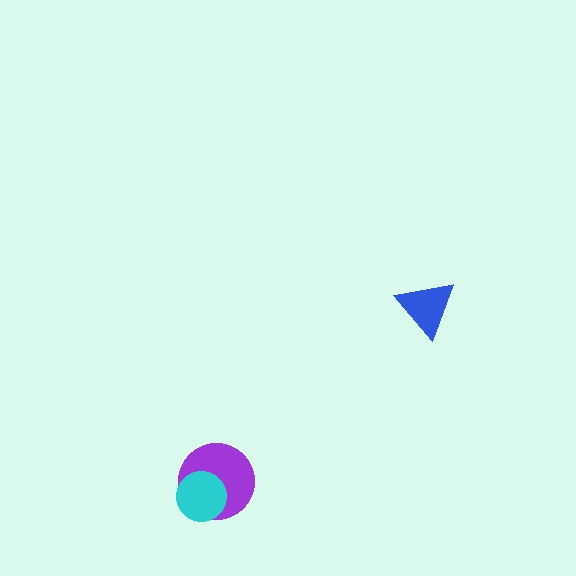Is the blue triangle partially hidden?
No, no other shape covers it.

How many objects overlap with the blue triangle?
0 objects overlap with the blue triangle.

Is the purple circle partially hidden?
Yes, it is partially covered by another shape.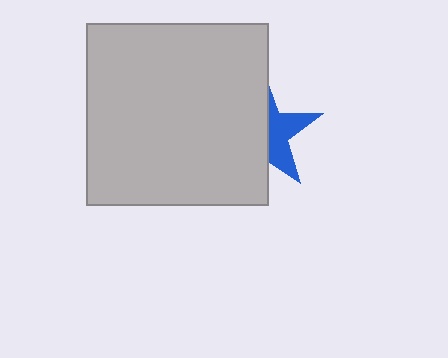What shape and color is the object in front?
The object in front is a light gray square.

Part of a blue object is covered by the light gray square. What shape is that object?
It is a star.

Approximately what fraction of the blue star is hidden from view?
Roughly 60% of the blue star is hidden behind the light gray square.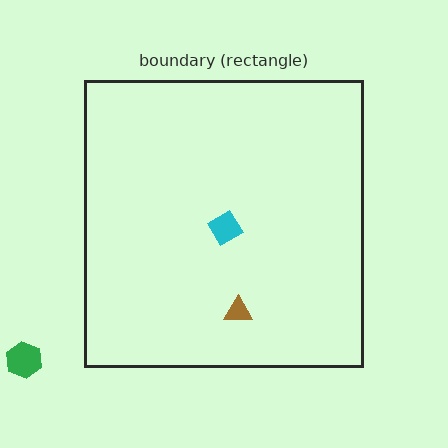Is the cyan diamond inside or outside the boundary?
Inside.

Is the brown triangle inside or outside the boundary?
Inside.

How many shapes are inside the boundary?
2 inside, 1 outside.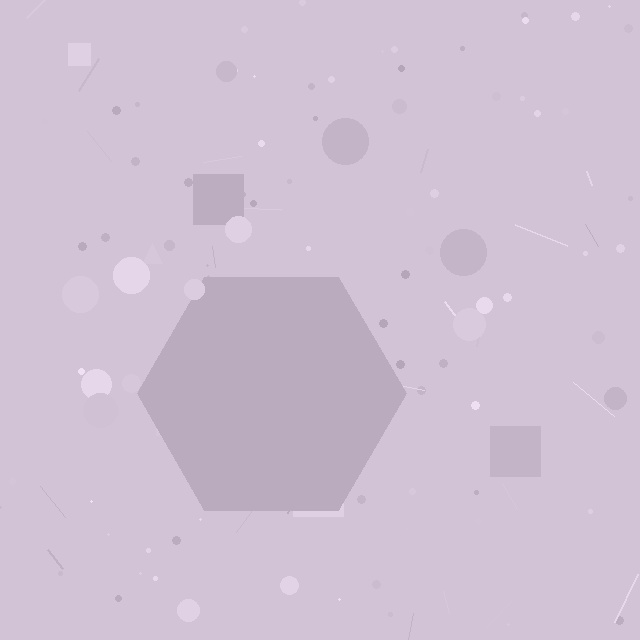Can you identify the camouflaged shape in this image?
The camouflaged shape is a hexagon.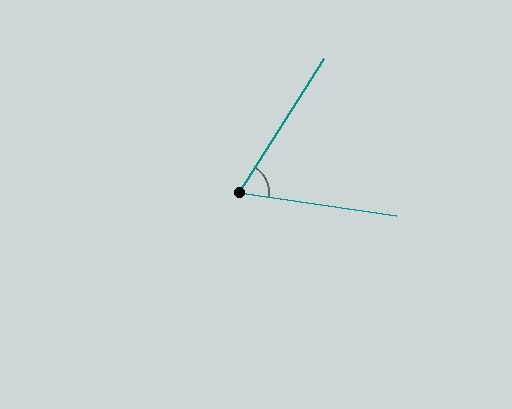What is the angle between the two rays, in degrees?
Approximately 66 degrees.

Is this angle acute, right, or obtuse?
It is acute.